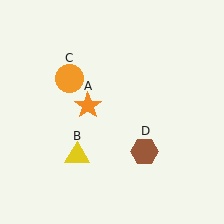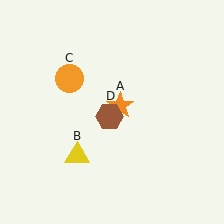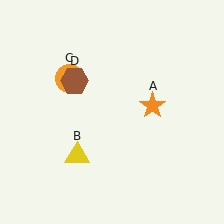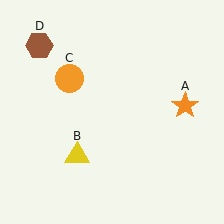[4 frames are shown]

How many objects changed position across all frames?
2 objects changed position: orange star (object A), brown hexagon (object D).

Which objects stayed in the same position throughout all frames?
Yellow triangle (object B) and orange circle (object C) remained stationary.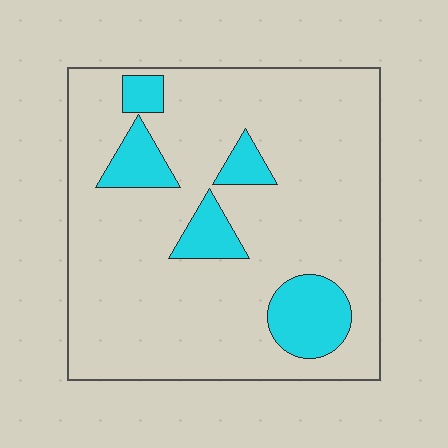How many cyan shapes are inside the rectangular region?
5.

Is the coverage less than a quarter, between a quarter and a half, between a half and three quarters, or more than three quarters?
Less than a quarter.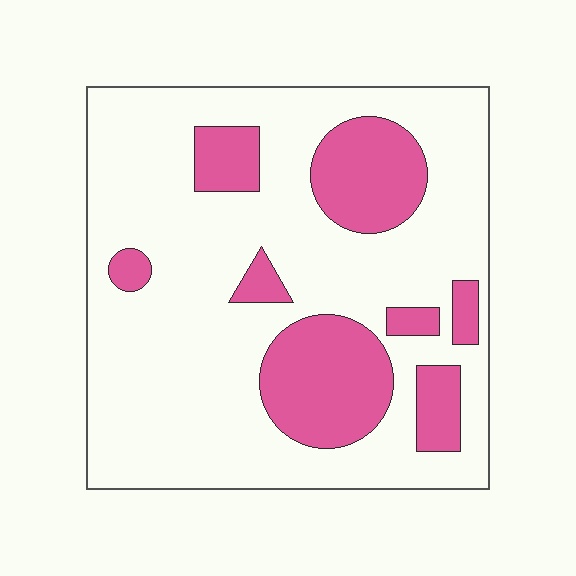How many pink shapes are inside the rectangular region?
8.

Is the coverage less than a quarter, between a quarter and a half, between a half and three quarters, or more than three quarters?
Less than a quarter.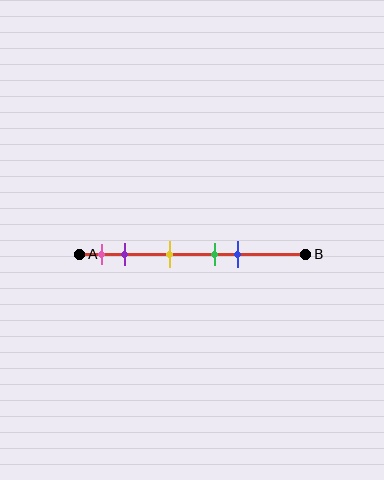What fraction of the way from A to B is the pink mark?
The pink mark is approximately 10% (0.1) of the way from A to B.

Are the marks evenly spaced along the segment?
No, the marks are not evenly spaced.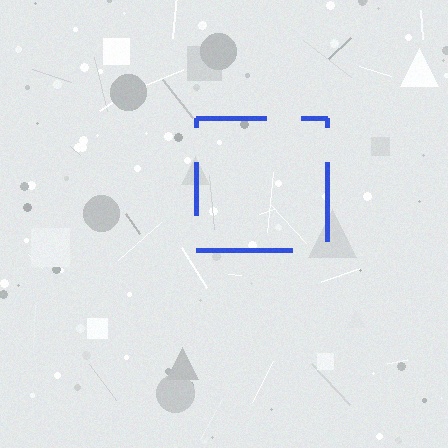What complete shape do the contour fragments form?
The contour fragments form a square.